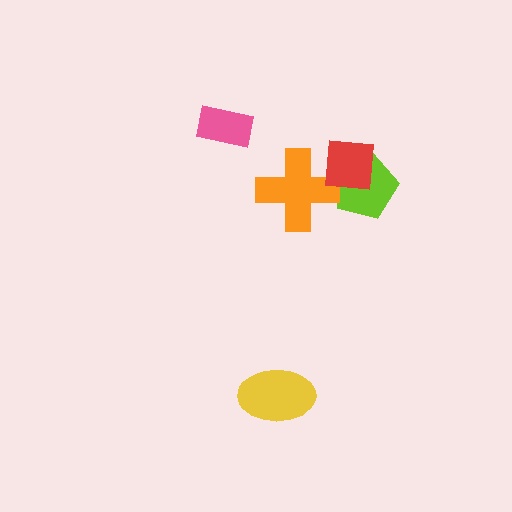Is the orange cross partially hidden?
Yes, it is partially covered by another shape.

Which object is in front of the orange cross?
The red square is in front of the orange cross.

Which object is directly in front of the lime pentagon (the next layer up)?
The orange cross is directly in front of the lime pentagon.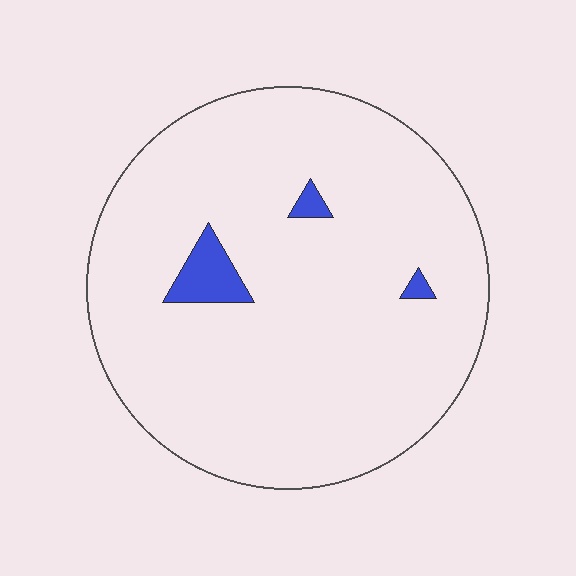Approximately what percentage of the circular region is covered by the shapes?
Approximately 5%.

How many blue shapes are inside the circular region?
3.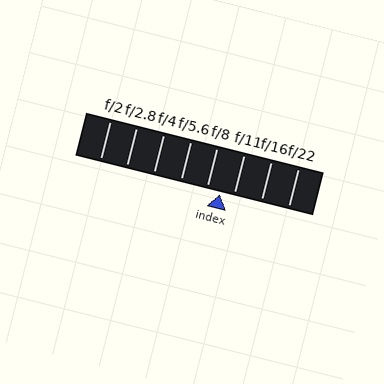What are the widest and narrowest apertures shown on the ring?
The widest aperture shown is f/2 and the narrowest is f/22.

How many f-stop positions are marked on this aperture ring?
There are 8 f-stop positions marked.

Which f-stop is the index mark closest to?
The index mark is closest to f/8.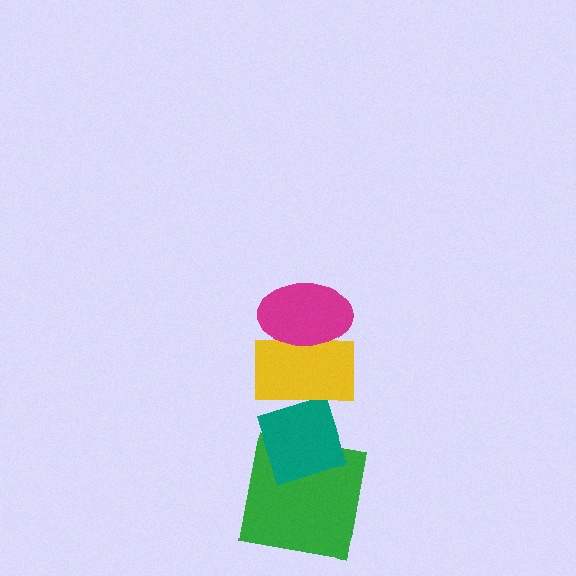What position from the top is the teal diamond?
The teal diamond is 3rd from the top.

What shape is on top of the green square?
The teal diamond is on top of the green square.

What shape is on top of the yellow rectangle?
The magenta ellipse is on top of the yellow rectangle.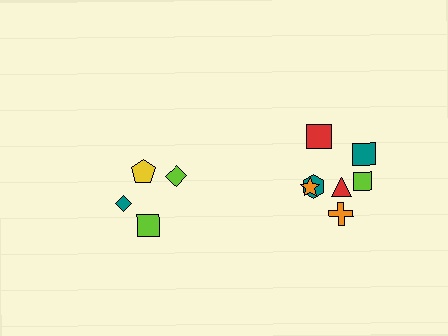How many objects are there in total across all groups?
There are 11 objects.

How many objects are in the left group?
There are 4 objects.